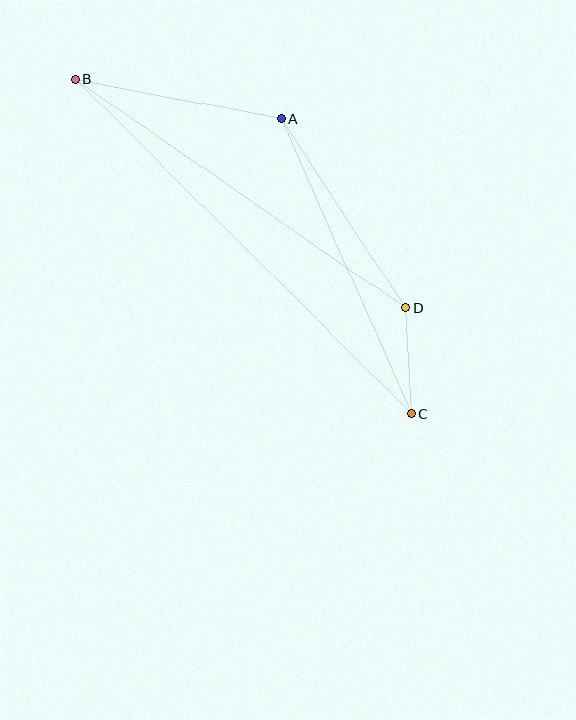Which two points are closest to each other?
Points C and D are closest to each other.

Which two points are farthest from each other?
Points B and C are farthest from each other.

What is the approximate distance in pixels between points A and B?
The distance between A and B is approximately 209 pixels.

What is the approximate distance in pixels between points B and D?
The distance between B and D is approximately 401 pixels.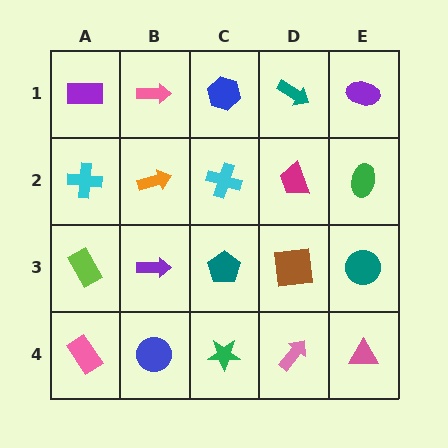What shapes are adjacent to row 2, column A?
A purple rectangle (row 1, column A), a lime rectangle (row 3, column A), an orange arrow (row 2, column B).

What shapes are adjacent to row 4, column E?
A teal circle (row 3, column E), a pink arrow (row 4, column D).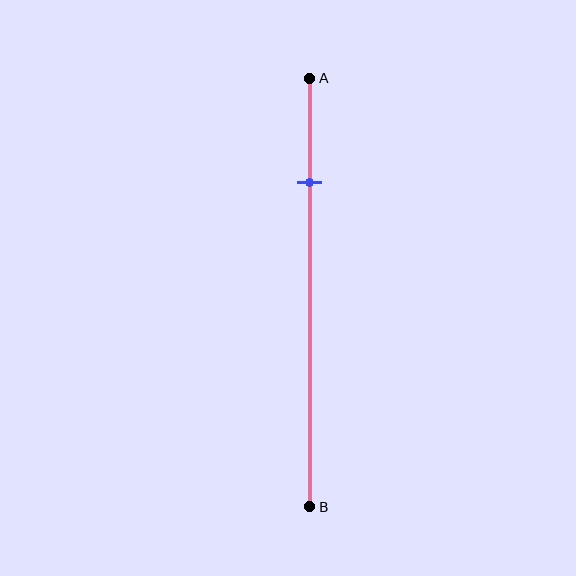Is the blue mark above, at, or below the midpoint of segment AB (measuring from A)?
The blue mark is above the midpoint of segment AB.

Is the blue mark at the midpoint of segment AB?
No, the mark is at about 25% from A, not at the 50% midpoint.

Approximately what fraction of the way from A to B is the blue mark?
The blue mark is approximately 25% of the way from A to B.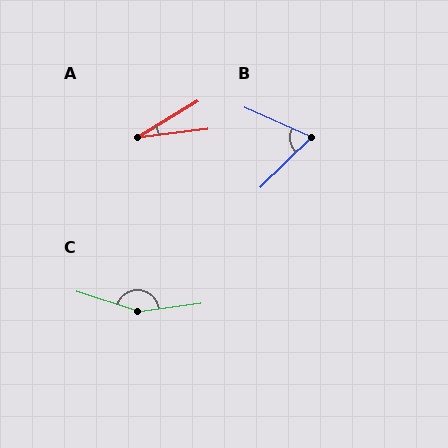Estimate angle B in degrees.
Approximately 69 degrees.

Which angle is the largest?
C, at approximately 154 degrees.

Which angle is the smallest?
A, at approximately 24 degrees.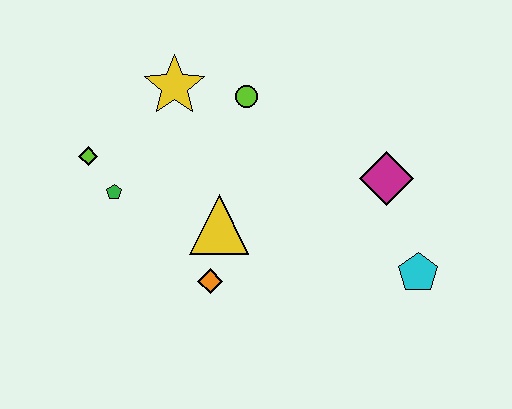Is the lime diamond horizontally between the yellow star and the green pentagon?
No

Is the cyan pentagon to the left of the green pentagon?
No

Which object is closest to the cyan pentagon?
The magenta diamond is closest to the cyan pentagon.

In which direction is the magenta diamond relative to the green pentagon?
The magenta diamond is to the right of the green pentagon.